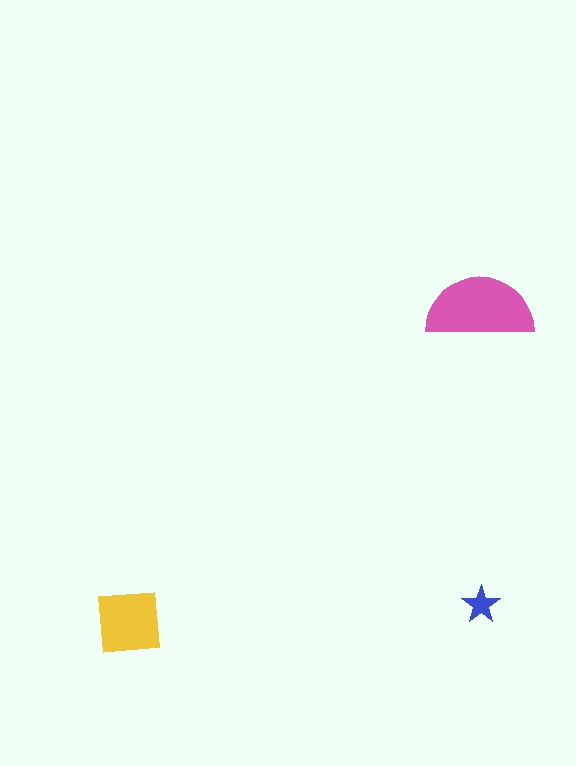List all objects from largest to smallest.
The pink semicircle, the yellow square, the blue star.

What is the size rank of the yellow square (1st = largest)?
2nd.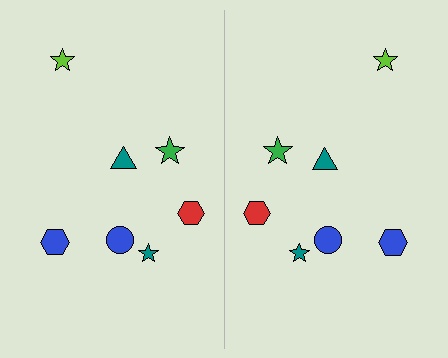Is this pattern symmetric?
Yes, this pattern has bilateral (reflection) symmetry.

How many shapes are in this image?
There are 14 shapes in this image.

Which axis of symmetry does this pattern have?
The pattern has a vertical axis of symmetry running through the center of the image.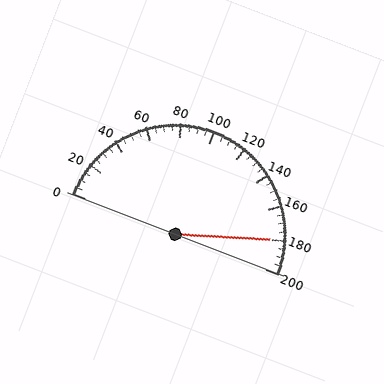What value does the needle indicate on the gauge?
The needle indicates approximately 180.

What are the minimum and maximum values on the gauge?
The gauge ranges from 0 to 200.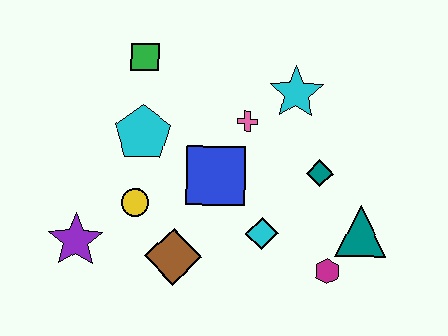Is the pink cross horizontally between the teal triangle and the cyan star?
No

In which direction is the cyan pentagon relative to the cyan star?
The cyan pentagon is to the left of the cyan star.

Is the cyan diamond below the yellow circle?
Yes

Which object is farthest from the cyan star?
The purple star is farthest from the cyan star.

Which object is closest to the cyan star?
The pink cross is closest to the cyan star.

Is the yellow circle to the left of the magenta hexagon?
Yes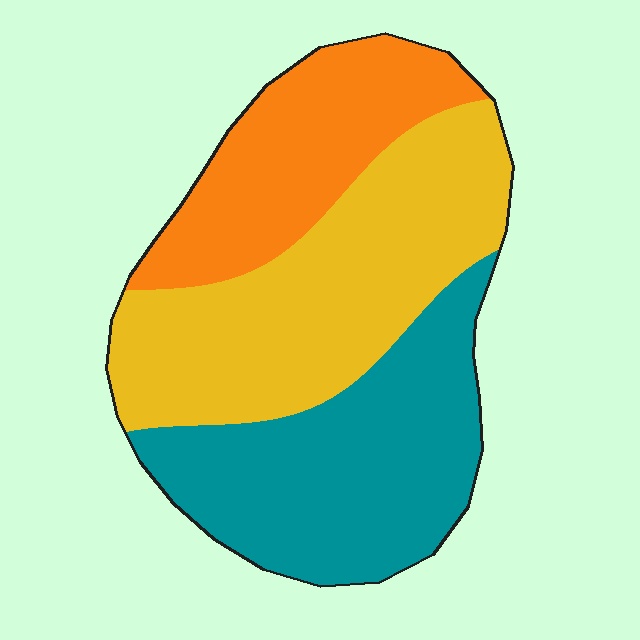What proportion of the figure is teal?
Teal covers 36% of the figure.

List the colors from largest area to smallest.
From largest to smallest: yellow, teal, orange.